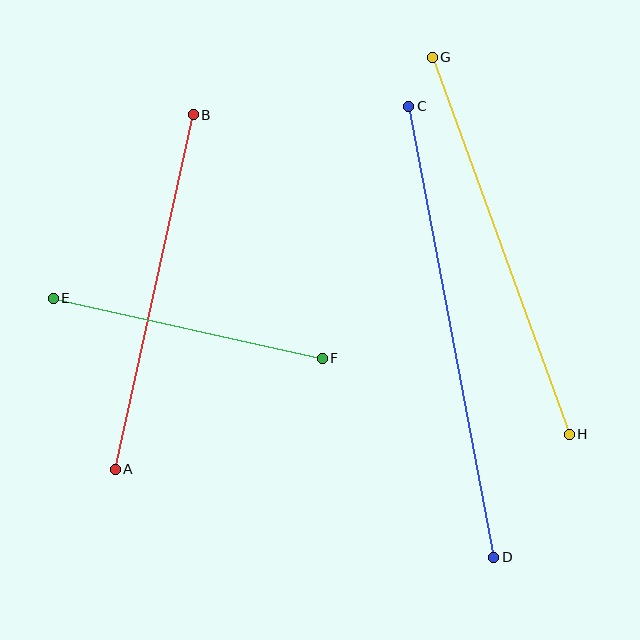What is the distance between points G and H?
The distance is approximately 401 pixels.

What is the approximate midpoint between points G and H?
The midpoint is at approximately (501, 246) pixels.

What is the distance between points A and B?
The distance is approximately 363 pixels.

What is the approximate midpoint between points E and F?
The midpoint is at approximately (188, 328) pixels.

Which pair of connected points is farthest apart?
Points C and D are farthest apart.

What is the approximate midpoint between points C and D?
The midpoint is at approximately (451, 332) pixels.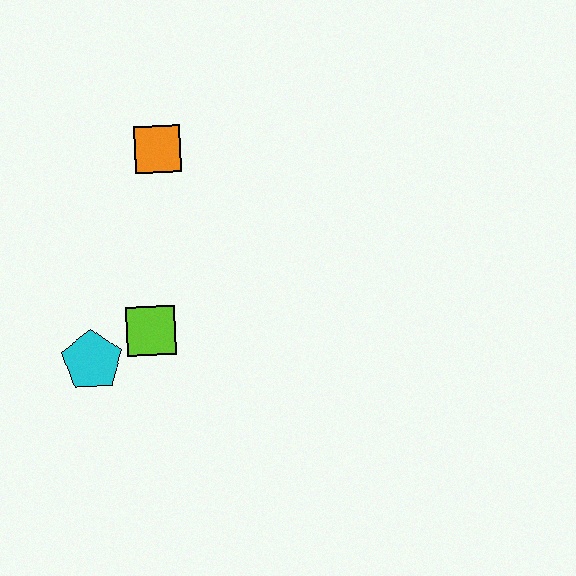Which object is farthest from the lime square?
The orange square is farthest from the lime square.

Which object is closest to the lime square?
The cyan pentagon is closest to the lime square.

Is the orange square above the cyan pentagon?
Yes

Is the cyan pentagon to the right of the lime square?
No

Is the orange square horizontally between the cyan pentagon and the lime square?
No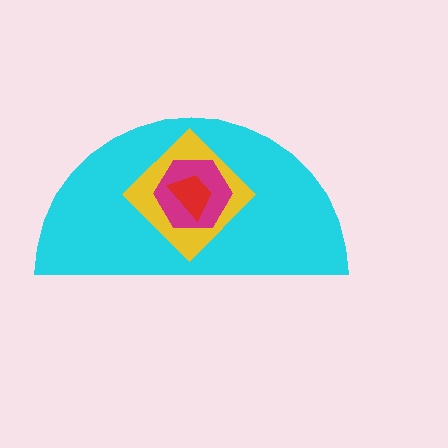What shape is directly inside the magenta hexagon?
The red trapezoid.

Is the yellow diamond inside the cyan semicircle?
Yes.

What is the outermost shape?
The cyan semicircle.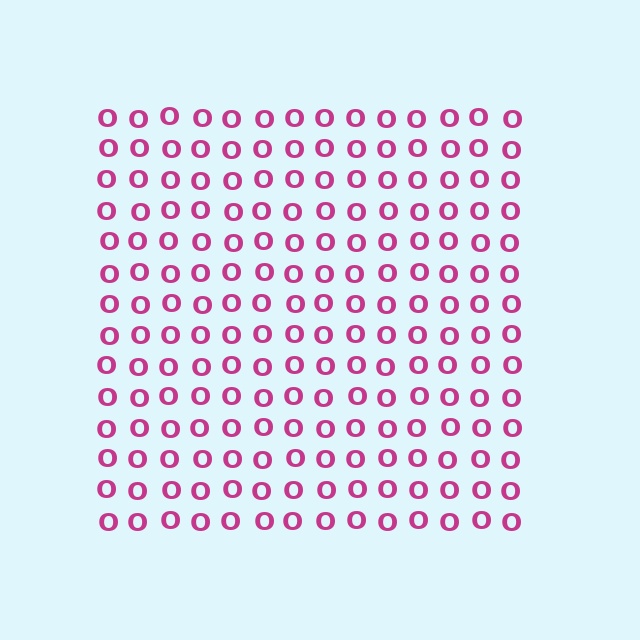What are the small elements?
The small elements are letter O's.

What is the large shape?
The large shape is a square.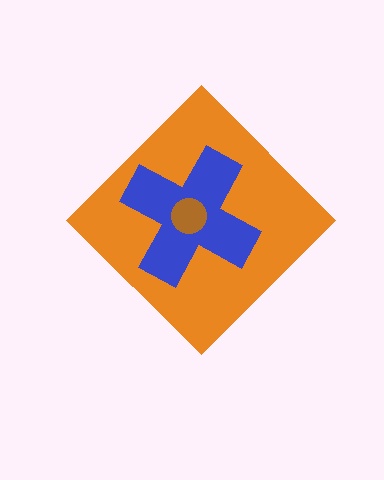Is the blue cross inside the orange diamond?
Yes.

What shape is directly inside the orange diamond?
The blue cross.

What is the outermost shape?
The orange diamond.